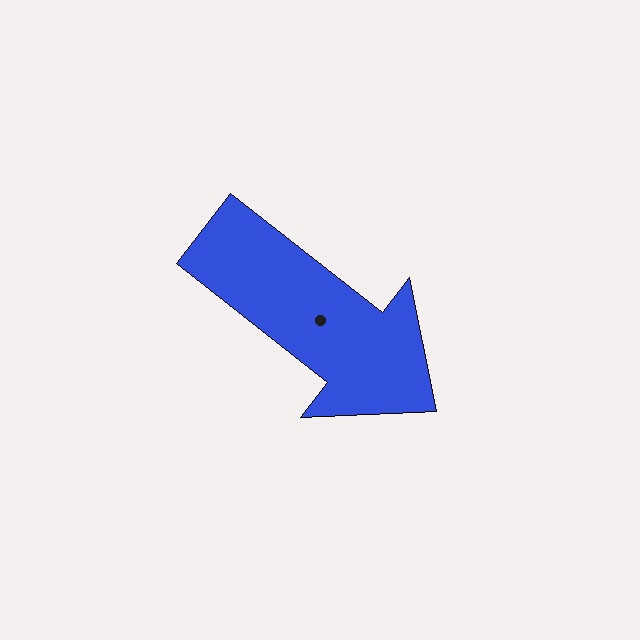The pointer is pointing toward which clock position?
Roughly 4 o'clock.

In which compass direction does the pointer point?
Southeast.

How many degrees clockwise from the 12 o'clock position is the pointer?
Approximately 128 degrees.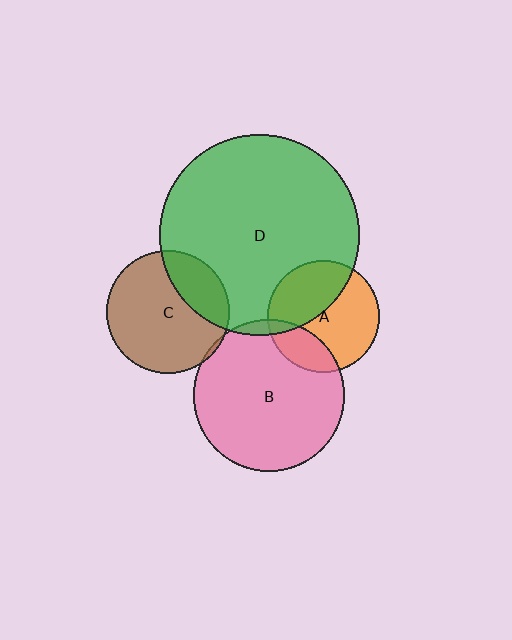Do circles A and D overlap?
Yes.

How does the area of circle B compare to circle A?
Approximately 1.8 times.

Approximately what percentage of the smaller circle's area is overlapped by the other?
Approximately 40%.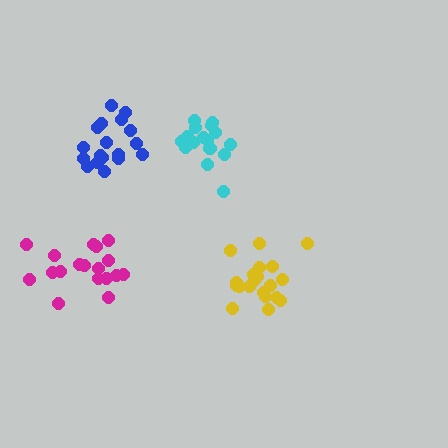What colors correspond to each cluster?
The clusters are colored: magenta, cyan, yellow, blue.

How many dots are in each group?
Group 1: 18 dots, Group 2: 16 dots, Group 3: 20 dots, Group 4: 18 dots (72 total).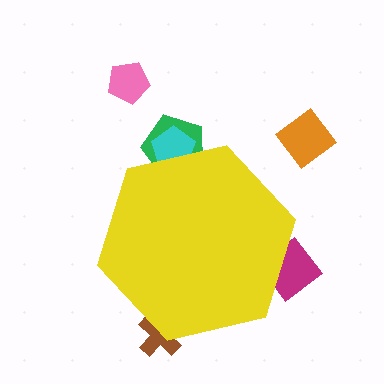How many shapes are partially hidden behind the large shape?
4 shapes are partially hidden.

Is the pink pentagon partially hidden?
No, the pink pentagon is fully visible.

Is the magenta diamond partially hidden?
Yes, the magenta diamond is partially hidden behind the yellow hexagon.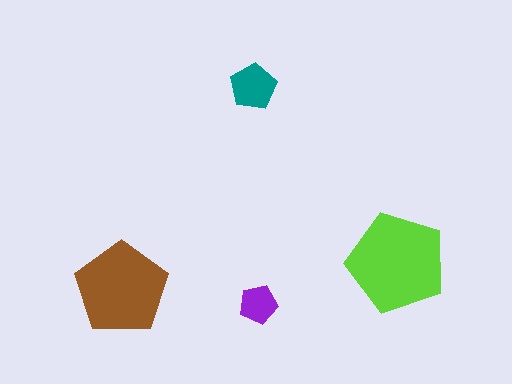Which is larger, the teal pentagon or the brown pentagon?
The brown one.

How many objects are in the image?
There are 4 objects in the image.